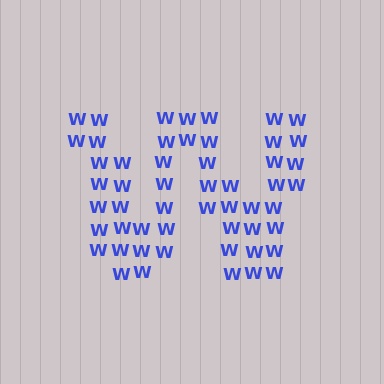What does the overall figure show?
The overall figure shows the letter W.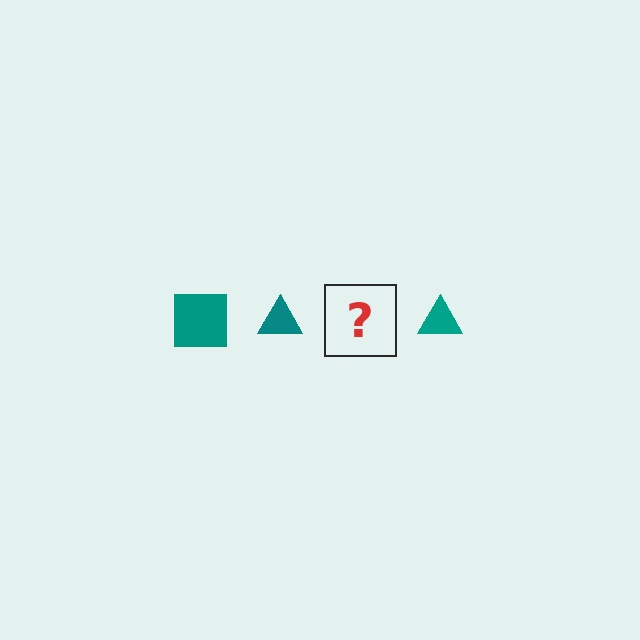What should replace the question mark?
The question mark should be replaced with a teal square.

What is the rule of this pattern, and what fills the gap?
The rule is that the pattern cycles through square, triangle shapes in teal. The gap should be filled with a teal square.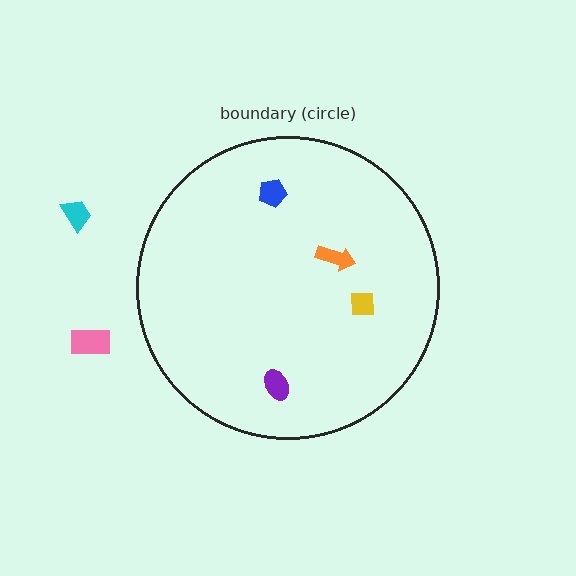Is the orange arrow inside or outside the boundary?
Inside.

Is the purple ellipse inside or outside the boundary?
Inside.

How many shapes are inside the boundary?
4 inside, 2 outside.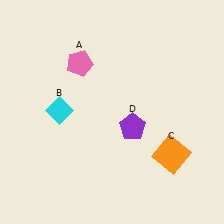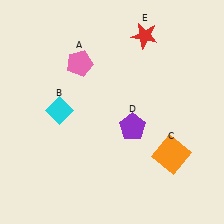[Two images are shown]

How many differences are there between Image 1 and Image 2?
There is 1 difference between the two images.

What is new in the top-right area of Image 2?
A red star (E) was added in the top-right area of Image 2.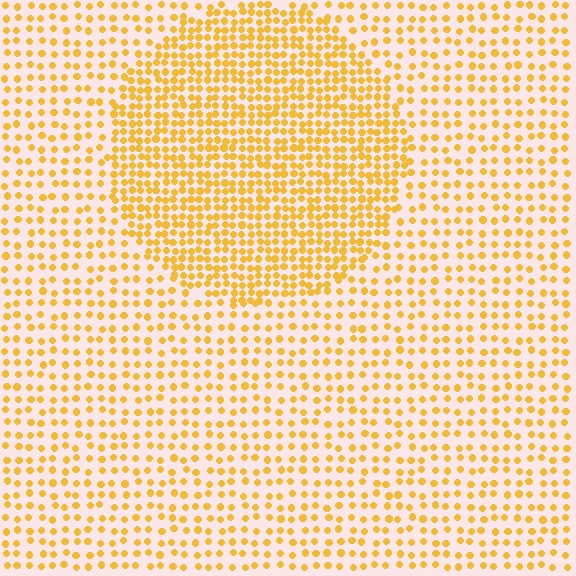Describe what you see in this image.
The image contains small yellow elements arranged at two different densities. A circle-shaped region is visible where the elements are more densely packed than the surrounding area.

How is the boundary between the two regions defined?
The boundary is defined by a change in element density (approximately 2.0x ratio). All elements are the same color, size, and shape.